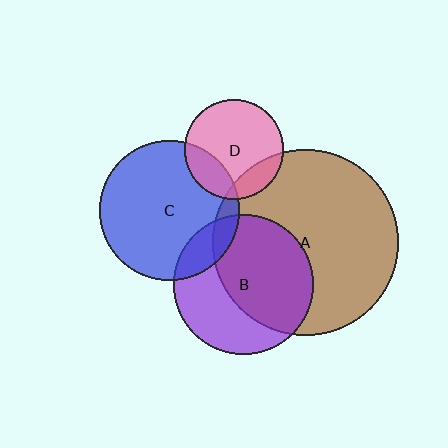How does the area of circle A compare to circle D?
Approximately 3.5 times.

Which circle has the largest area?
Circle A (brown).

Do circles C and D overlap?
Yes.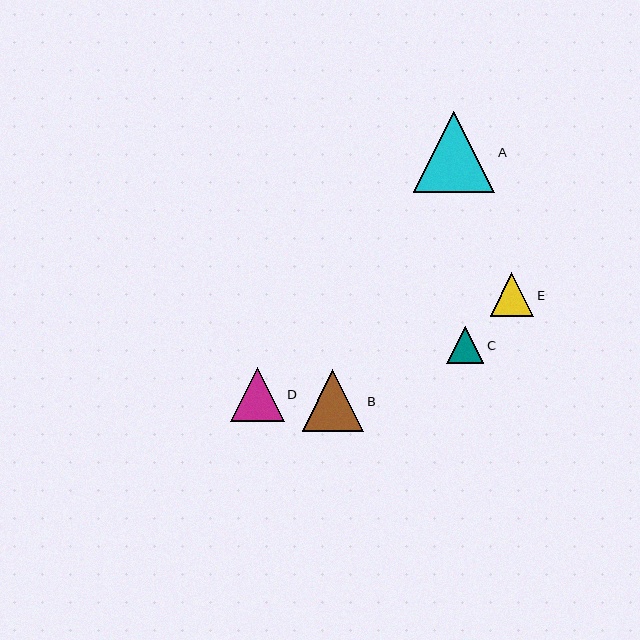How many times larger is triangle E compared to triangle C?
Triangle E is approximately 1.2 times the size of triangle C.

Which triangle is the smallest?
Triangle C is the smallest with a size of approximately 37 pixels.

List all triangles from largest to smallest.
From largest to smallest: A, B, D, E, C.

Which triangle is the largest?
Triangle A is the largest with a size of approximately 81 pixels.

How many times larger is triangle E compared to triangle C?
Triangle E is approximately 1.2 times the size of triangle C.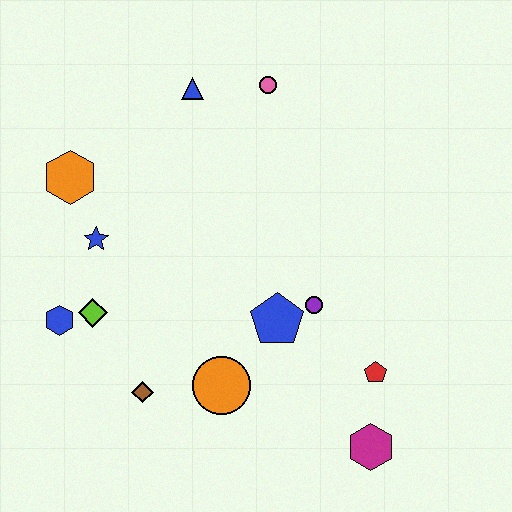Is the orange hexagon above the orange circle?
Yes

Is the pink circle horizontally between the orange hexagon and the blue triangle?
No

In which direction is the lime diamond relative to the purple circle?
The lime diamond is to the left of the purple circle.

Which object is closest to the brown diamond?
The orange circle is closest to the brown diamond.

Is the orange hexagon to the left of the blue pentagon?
Yes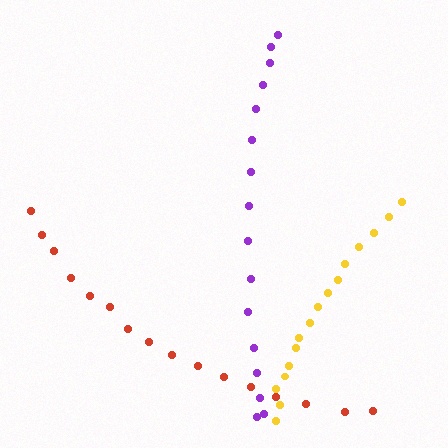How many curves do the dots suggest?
There are 3 distinct paths.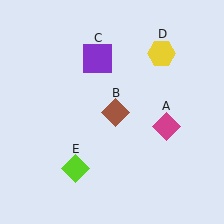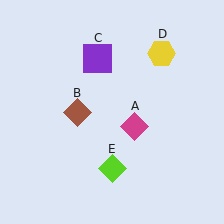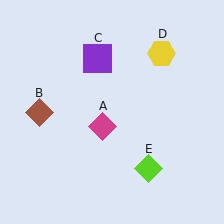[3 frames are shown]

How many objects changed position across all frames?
3 objects changed position: magenta diamond (object A), brown diamond (object B), lime diamond (object E).